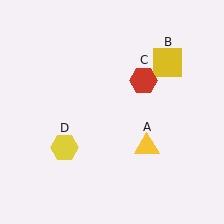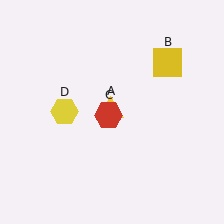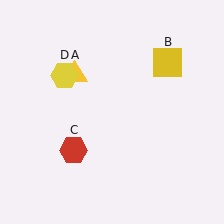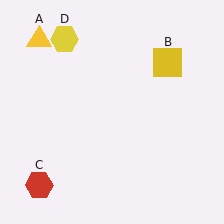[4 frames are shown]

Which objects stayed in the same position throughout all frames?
Yellow square (object B) remained stationary.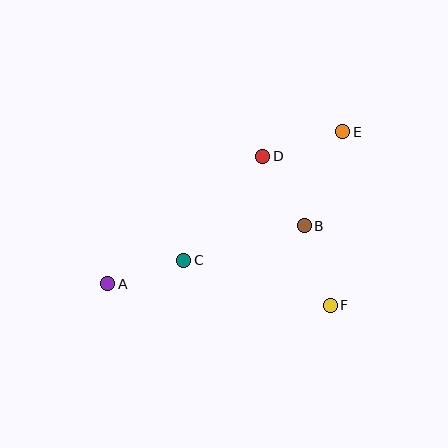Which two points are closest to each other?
Points A and C are closest to each other.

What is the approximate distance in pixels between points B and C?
The distance between B and C is approximately 125 pixels.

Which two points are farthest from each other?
Points A and E are farthest from each other.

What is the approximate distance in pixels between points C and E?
The distance between C and E is approximately 204 pixels.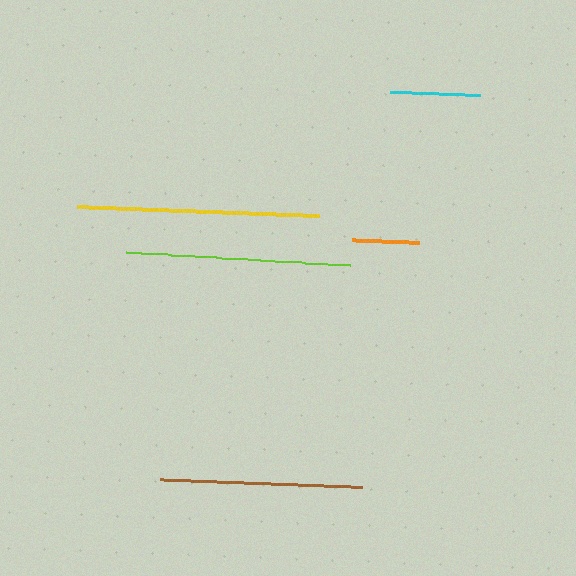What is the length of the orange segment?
The orange segment is approximately 67 pixels long.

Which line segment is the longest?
The yellow line is the longest at approximately 242 pixels.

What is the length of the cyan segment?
The cyan segment is approximately 90 pixels long.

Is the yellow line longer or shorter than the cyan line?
The yellow line is longer than the cyan line.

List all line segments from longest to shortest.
From longest to shortest: yellow, lime, brown, cyan, orange.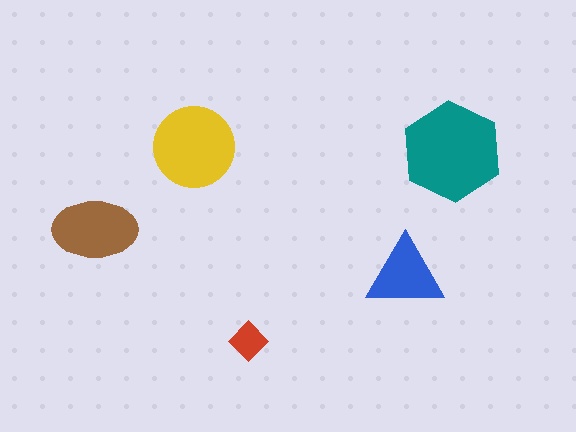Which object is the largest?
The teal hexagon.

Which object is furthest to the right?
The teal hexagon is rightmost.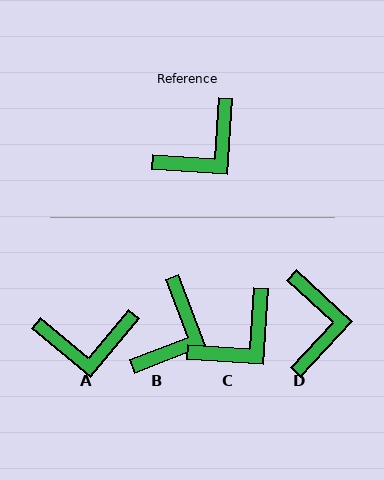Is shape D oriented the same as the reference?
No, it is off by about 52 degrees.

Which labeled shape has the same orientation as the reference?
C.